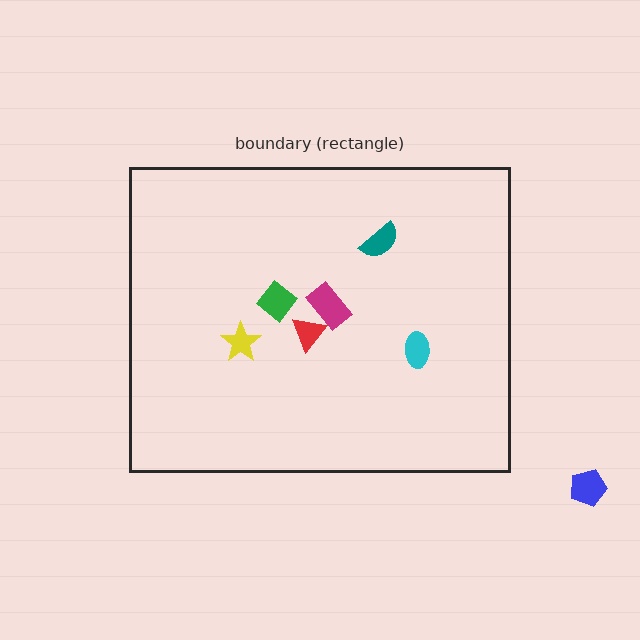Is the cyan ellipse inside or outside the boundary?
Inside.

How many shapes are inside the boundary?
6 inside, 1 outside.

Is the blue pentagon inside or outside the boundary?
Outside.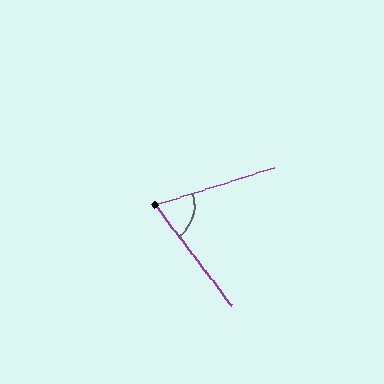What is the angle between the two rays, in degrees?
Approximately 70 degrees.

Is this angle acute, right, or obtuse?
It is acute.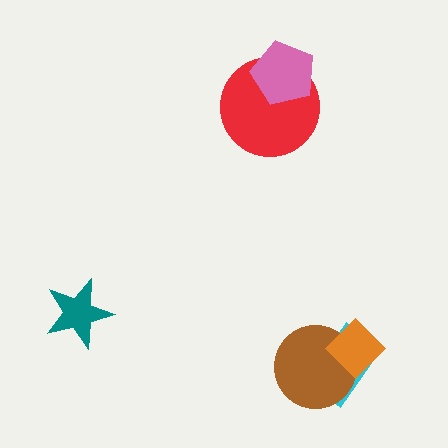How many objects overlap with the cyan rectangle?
2 objects overlap with the cyan rectangle.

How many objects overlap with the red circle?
1 object overlaps with the red circle.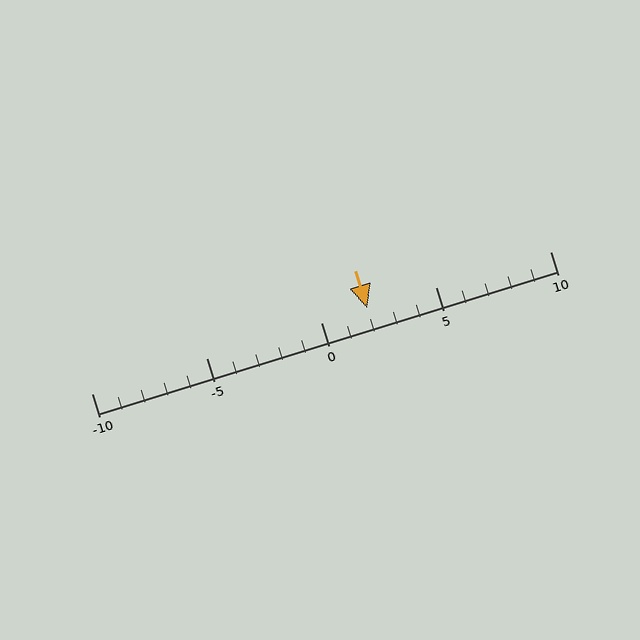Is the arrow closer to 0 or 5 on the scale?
The arrow is closer to 0.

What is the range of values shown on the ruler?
The ruler shows values from -10 to 10.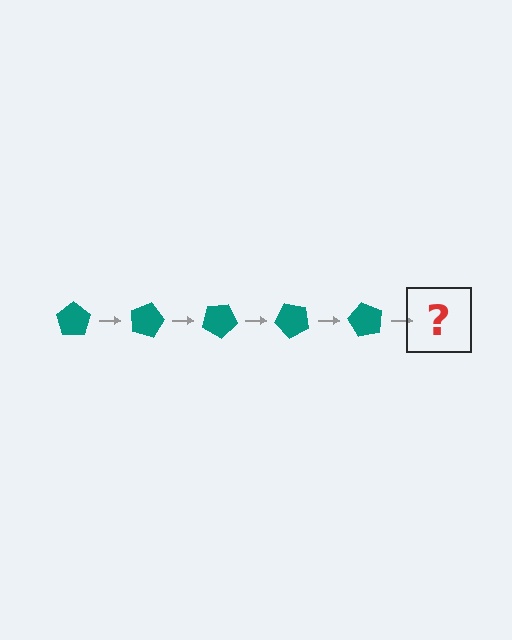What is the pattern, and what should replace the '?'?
The pattern is that the pentagon rotates 15 degrees each step. The '?' should be a teal pentagon rotated 75 degrees.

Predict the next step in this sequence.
The next step is a teal pentagon rotated 75 degrees.